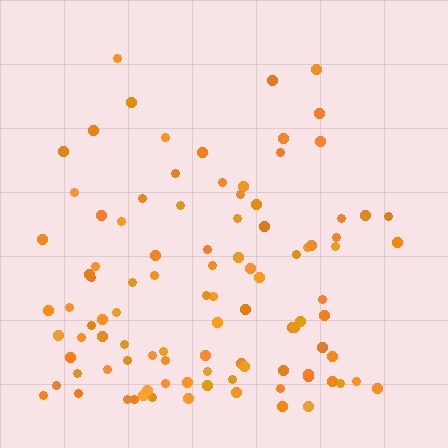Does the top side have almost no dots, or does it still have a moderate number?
Still a moderate number, just noticeably fewer than the bottom.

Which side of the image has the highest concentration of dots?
The bottom.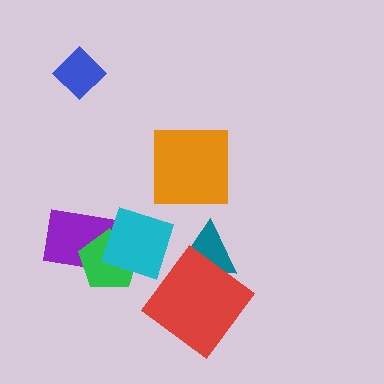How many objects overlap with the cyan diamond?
2 objects overlap with the cyan diamond.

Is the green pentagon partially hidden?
Yes, it is partially covered by another shape.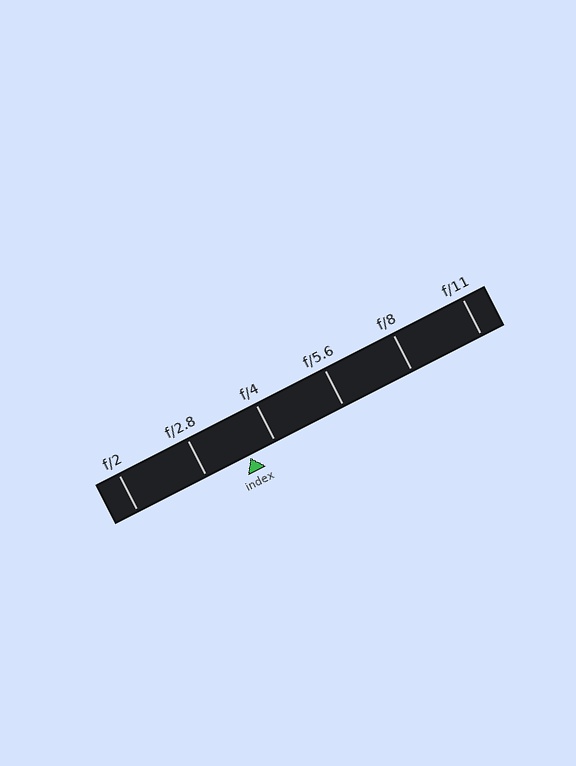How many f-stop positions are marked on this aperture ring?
There are 6 f-stop positions marked.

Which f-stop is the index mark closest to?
The index mark is closest to f/4.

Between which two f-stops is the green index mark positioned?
The index mark is between f/2.8 and f/4.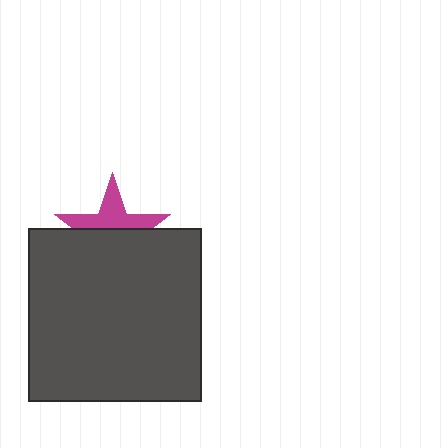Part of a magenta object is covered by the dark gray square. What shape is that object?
It is a star.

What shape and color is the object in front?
The object in front is a dark gray square.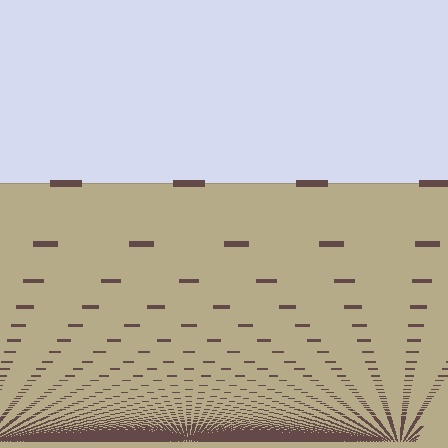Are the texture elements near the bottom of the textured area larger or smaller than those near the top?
Smaller. The gradient is inverted — elements near the bottom are smaller and denser.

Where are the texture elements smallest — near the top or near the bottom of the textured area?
Near the bottom.